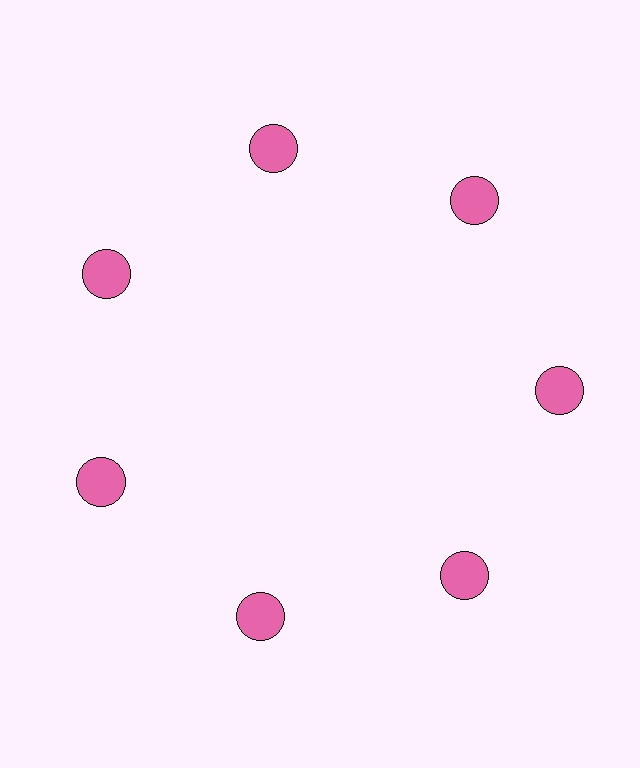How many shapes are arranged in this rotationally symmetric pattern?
There are 7 shapes, arranged in 7 groups of 1.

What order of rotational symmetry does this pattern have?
This pattern has 7-fold rotational symmetry.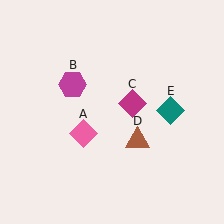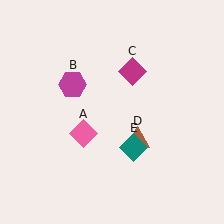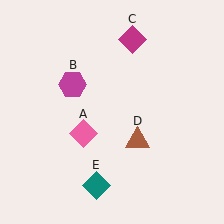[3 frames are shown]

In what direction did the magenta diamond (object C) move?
The magenta diamond (object C) moved up.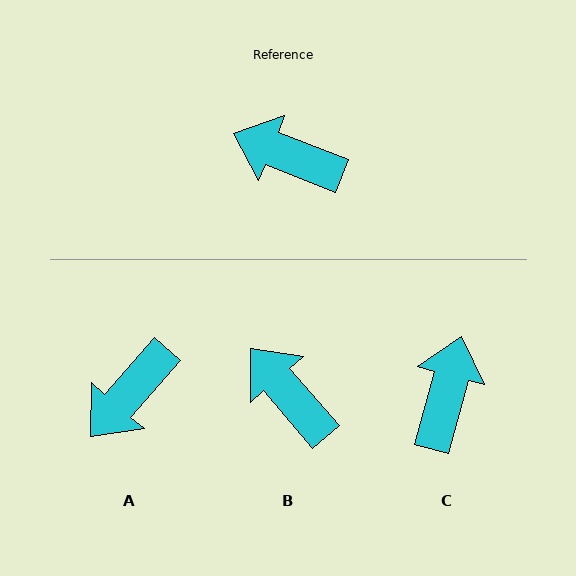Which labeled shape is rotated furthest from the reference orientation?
C, about 83 degrees away.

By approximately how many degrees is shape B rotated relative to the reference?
Approximately 28 degrees clockwise.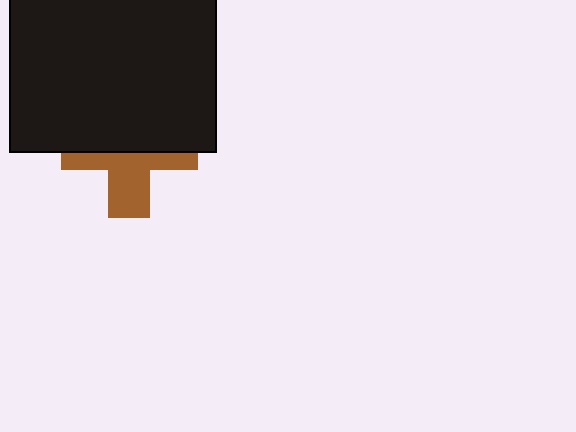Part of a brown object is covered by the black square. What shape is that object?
It is a cross.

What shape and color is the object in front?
The object in front is a black square.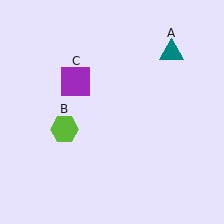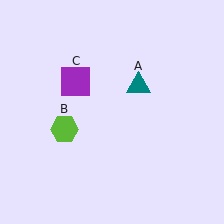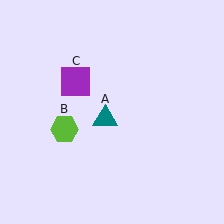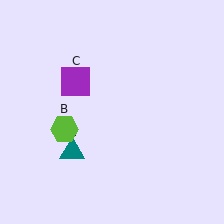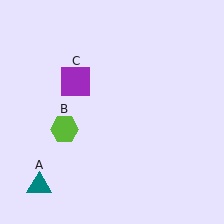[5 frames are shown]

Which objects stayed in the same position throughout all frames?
Lime hexagon (object B) and purple square (object C) remained stationary.